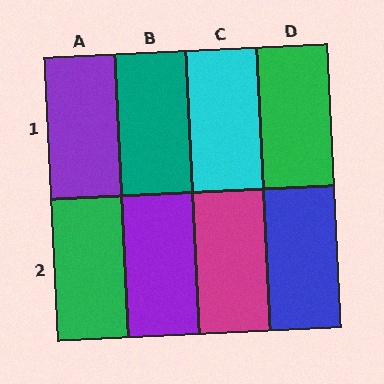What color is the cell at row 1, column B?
Teal.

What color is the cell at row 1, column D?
Green.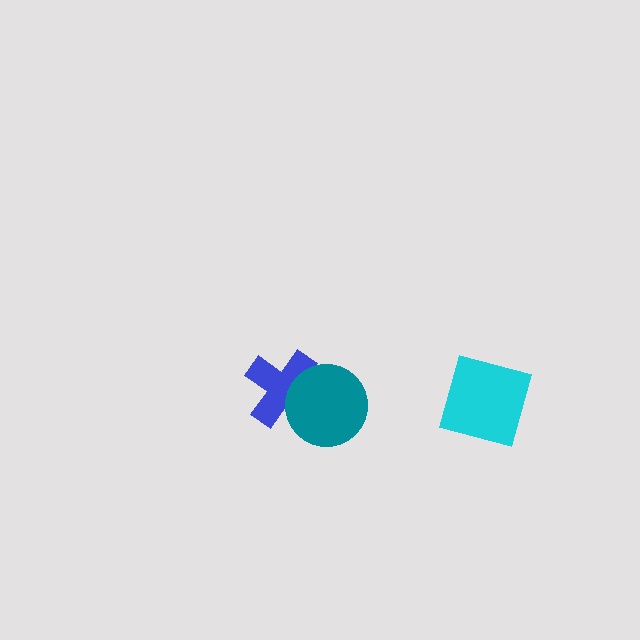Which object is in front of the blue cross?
The teal circle is in front of the blue cross.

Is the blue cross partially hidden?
Yes, it is partially covered by another shape.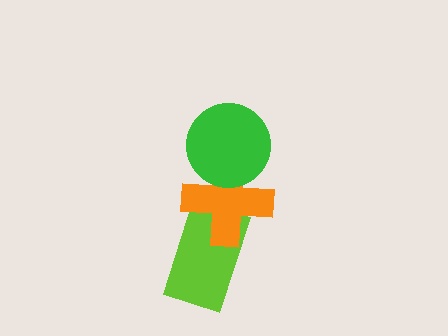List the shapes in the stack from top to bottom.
From top to bottom: the green circle, the orange cross, the lime rectangle.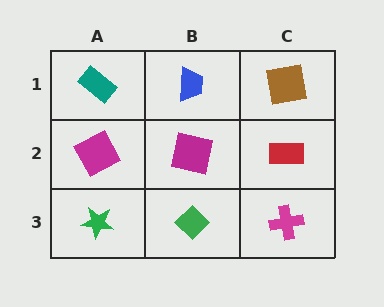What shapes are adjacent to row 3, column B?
A magenta square (row 2, column B), a green star (row 3, column A), a magenta cross (row 3, column C).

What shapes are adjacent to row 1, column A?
A magenta square (row 2, column A), a blue trapezoid (row 1, column B).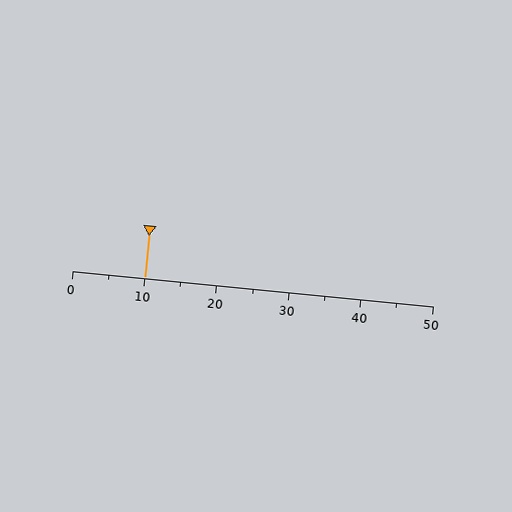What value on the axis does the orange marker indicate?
The marker indicates approximately 10.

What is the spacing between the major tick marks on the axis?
The major ticks are spaced 10 apart.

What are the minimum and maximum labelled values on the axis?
The axis runs from 0 to 50.